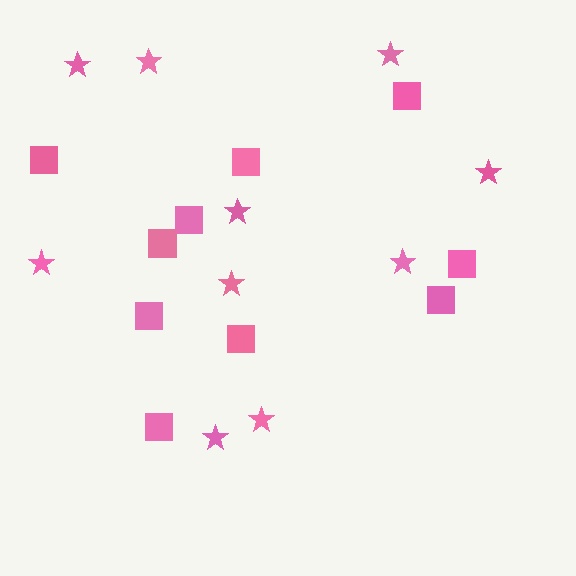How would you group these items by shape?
There are 2 groups: one group of squares (10) and one group of stars (10).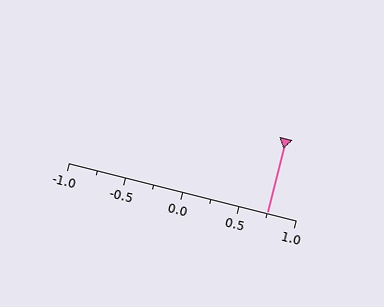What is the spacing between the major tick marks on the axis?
The major ticks are spaced 0.5 apart.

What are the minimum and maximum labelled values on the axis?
The axis runs from -1.0 to 1.0.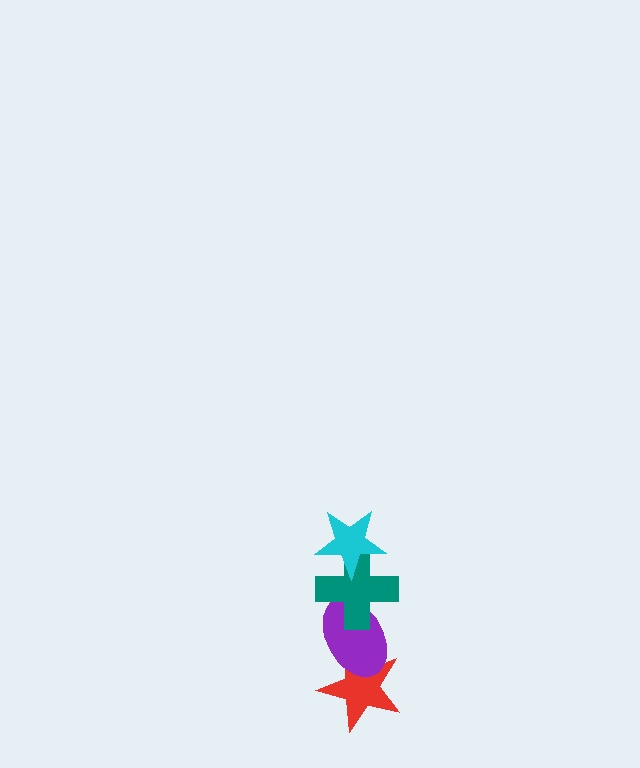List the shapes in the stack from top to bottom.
From top to bottom: the cyan star, the teal cross, the purple ellipse, the red star.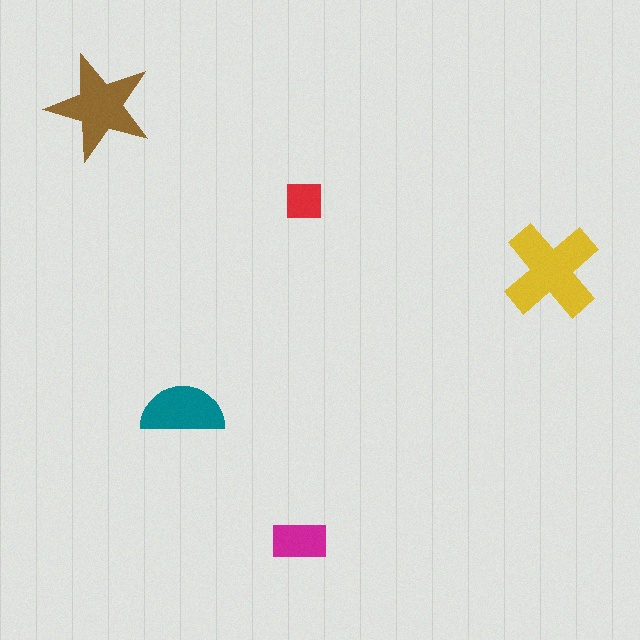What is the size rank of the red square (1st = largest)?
5th.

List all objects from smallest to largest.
The red square, the magenta rectangle, the teal semicircle, the brown star, the yellow cross.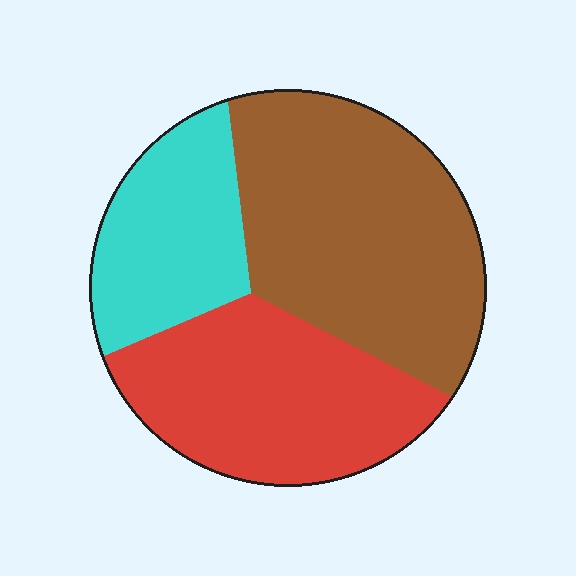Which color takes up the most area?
Brown, at roughly 45%.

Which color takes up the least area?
Cyan, at roughly 20%.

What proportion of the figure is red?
Red takes up between a third and a half of the figure.